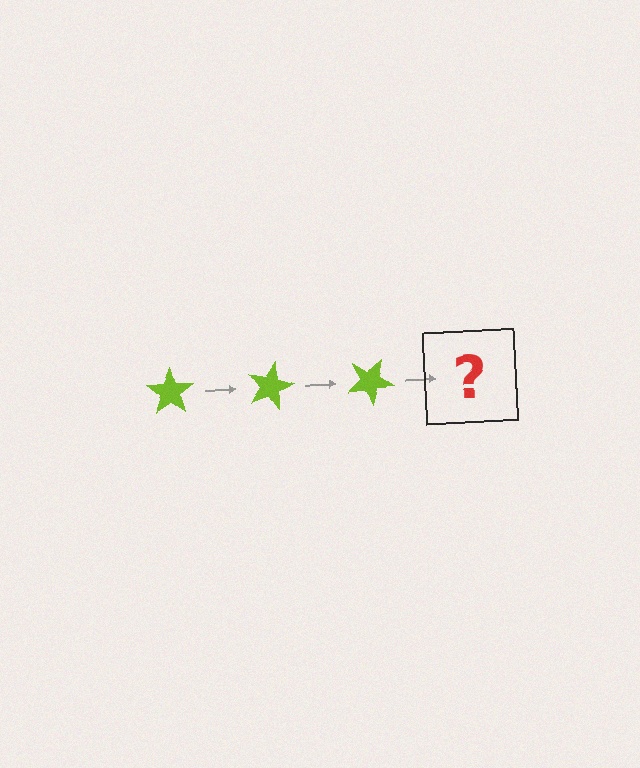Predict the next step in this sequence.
The next step is a lime star rotated 45 degrees.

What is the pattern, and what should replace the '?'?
The pattern is that the star rotates 15 degrees each step. The '?' should be a lime star rotated 45 degrees.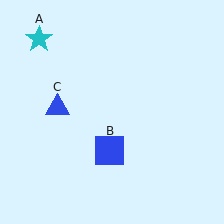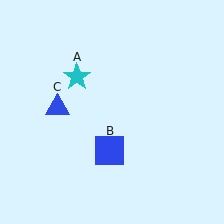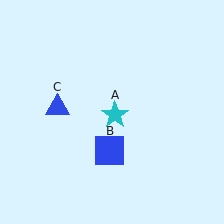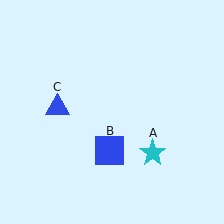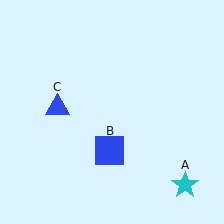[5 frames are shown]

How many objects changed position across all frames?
1 object changed position: cyan star (object A).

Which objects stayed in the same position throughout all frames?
Blue square (object B) and blue triangle (object C) remained stationary.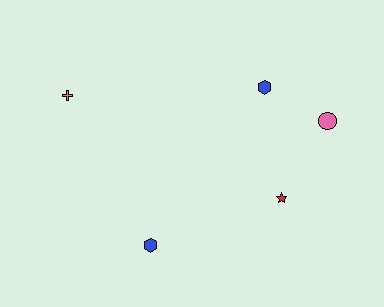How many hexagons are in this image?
There are 2 hexagons.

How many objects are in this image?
There are 5 objects.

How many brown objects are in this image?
There are no brown objects.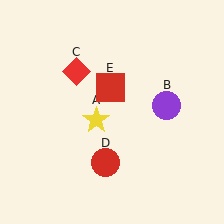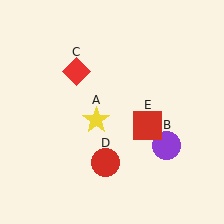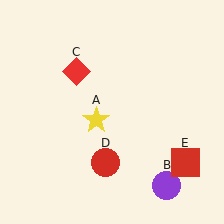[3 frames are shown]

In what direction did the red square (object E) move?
The red square (object E) moved down and to the right.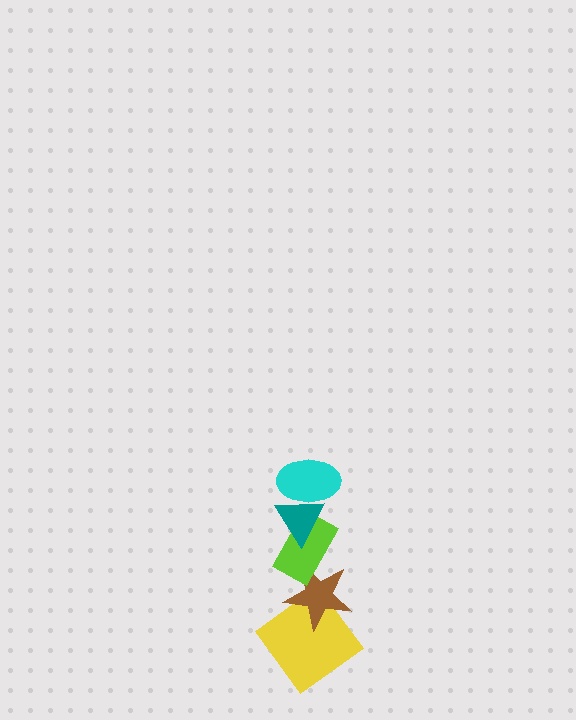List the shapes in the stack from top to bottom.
From top to bottom: the cyan ellipse, the teal triangle, the lime rectangle, the brown star, the yellow diamond.